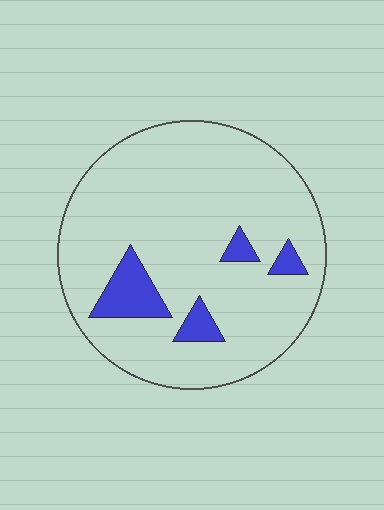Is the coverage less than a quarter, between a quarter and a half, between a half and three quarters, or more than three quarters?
Less than a quarter.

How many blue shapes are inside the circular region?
4.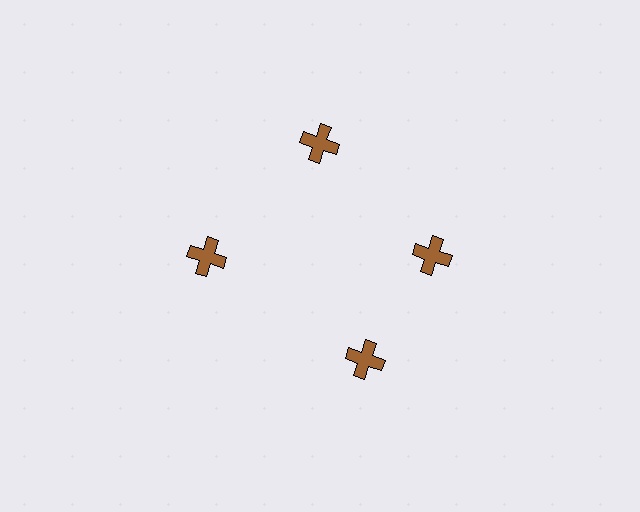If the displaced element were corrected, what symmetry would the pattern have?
It would have 4-fold rotational symmetry — the pattern would map onto itself every 90 degrees.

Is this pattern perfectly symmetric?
No. The 4 brown crosses are arranged in a ring, but one element near the 6 o'clock position is rotated out of alignment along the ring, breaking the 4-fold rotational symmetry.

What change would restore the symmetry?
The symmetry would be restored by rotating it back into even spacing with its neighbors so that all 4 crosses sit at equal angles and equal distance from the center.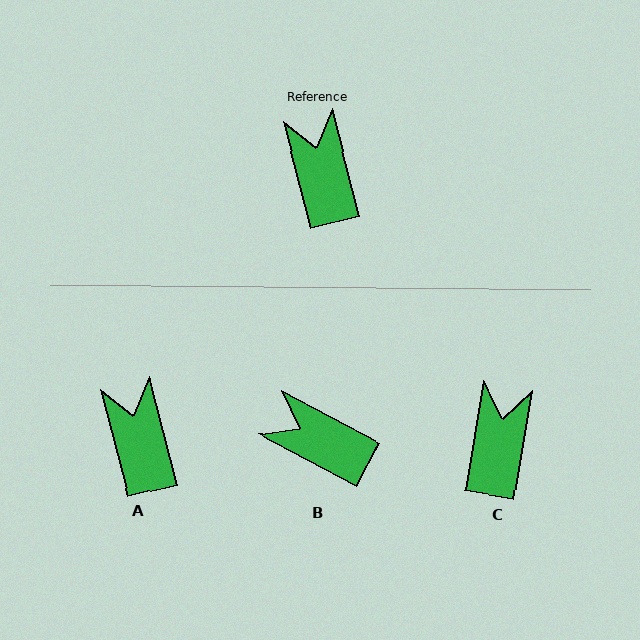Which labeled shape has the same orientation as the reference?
A.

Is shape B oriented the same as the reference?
No, it is off by about 48 degrees.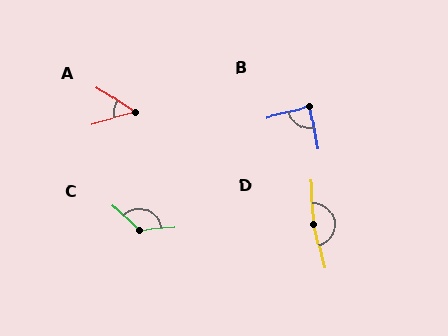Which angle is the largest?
D, at approximately 167 degrees.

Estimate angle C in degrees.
Approximately 131 degrees.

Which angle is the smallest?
A, at approximately 48 degrees.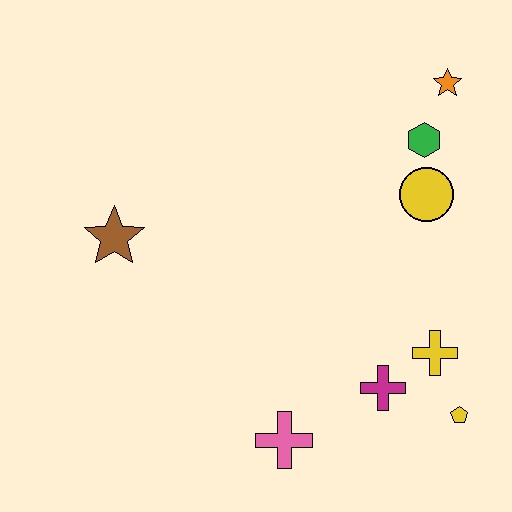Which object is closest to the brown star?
The pink cross is closest to the brown star.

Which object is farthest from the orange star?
The pink cross is farthest from the orange star.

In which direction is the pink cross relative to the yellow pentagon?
The pink cross is to the left of the yellow pentagon.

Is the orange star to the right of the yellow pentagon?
No